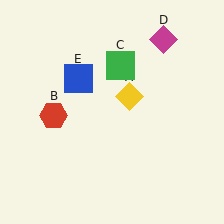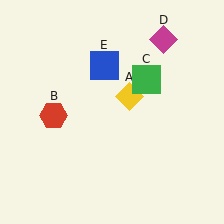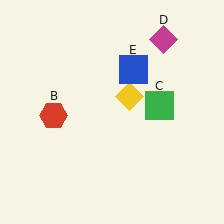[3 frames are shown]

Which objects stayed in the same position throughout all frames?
Yellow diamond (object A) and red hexagon (object B) and magenta diamond (object D) remained stationary.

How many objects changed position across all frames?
2 objects changed position: green square (object C), blue square (object E).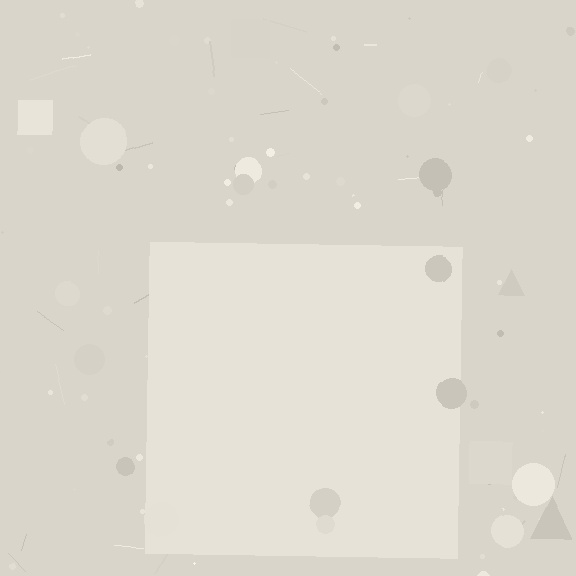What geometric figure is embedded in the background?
A square is embedded in the background.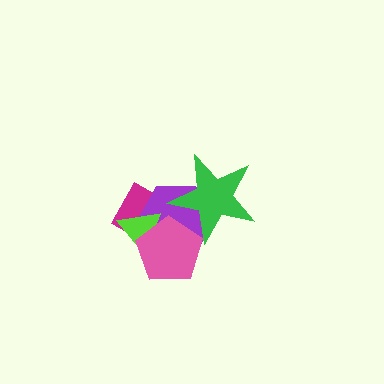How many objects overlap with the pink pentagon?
4 objects overlap with the pink pentagon.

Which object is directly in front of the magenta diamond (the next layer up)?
The purple hexagon is directly in front of the magenta diamond.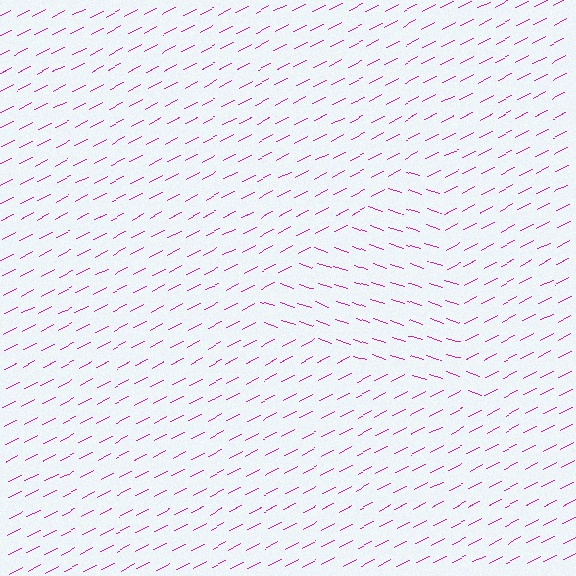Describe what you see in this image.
The image is filled with small magenta line segments. A triangle region in the image has lines oriented differently from the surrounding lines, creating a visible texture boundary.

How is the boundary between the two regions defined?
The boundary is defined purely by a change in line orientation (approximately 45 degrees difference). All lines are the same color and thickness.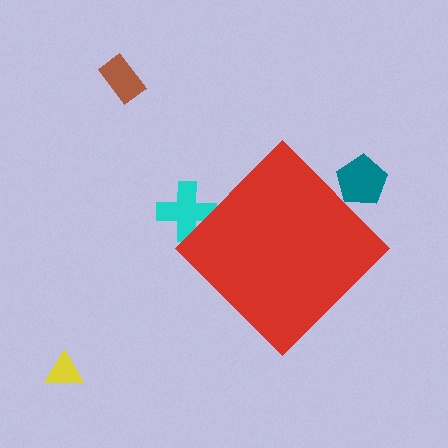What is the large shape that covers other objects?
A red diamond.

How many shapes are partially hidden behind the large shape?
2 shapes are partially hidden.